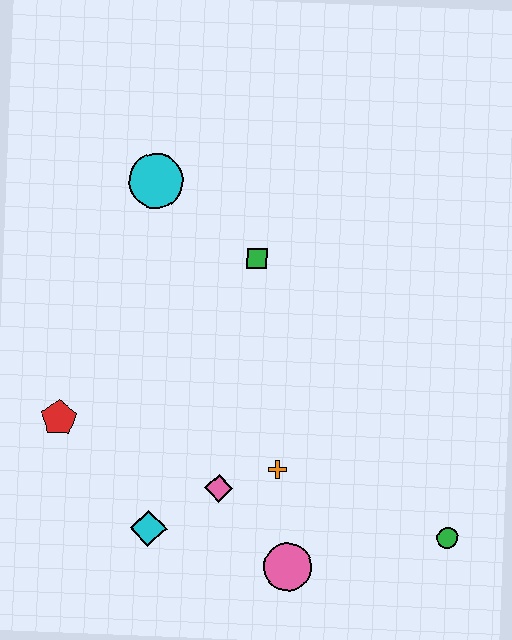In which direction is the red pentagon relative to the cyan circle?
The red pentagon is below the cyan circle.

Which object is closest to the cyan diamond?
The pink diamond is closest to the cyan diamond.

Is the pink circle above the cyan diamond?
No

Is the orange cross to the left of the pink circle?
Yes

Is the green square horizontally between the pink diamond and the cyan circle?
No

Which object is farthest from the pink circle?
The cyan circle is farthest from the pink circle.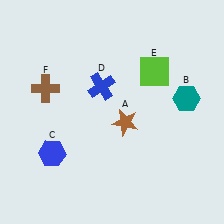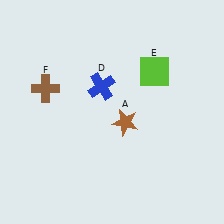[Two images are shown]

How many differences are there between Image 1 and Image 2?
There are 2 differences between the two images.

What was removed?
The teal hexagon (B), the blue hexagon (C) were removed in Image 2.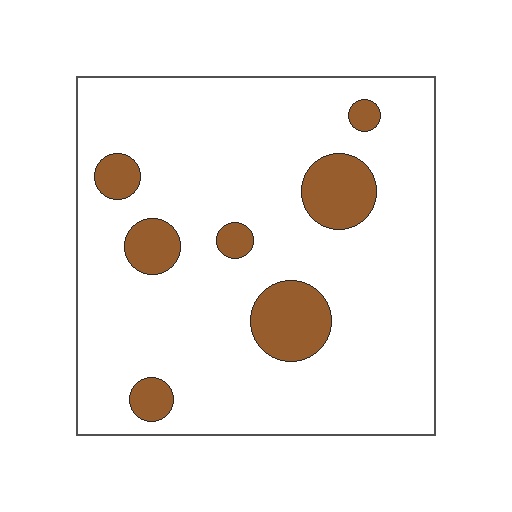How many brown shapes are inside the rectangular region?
7.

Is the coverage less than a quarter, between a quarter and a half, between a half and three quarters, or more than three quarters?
Less than a quarter.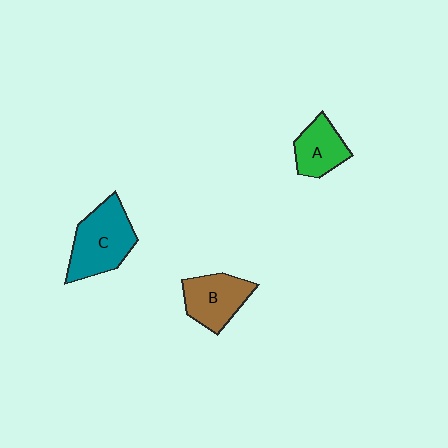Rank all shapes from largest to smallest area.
From largest to smallest: C (teal), B (brown), A (green).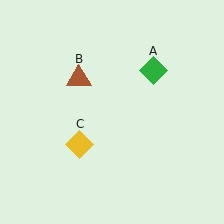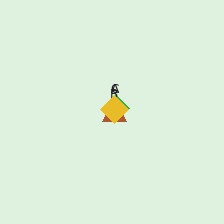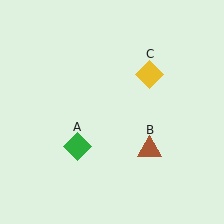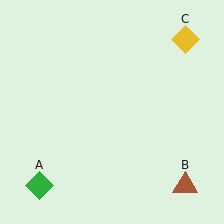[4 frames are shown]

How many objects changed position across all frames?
3 objects changed position: green diamond (object A), brown triangle (object B), yellow diamond (object C).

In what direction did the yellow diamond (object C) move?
The yellow diamond (object C) moved up and to the right.